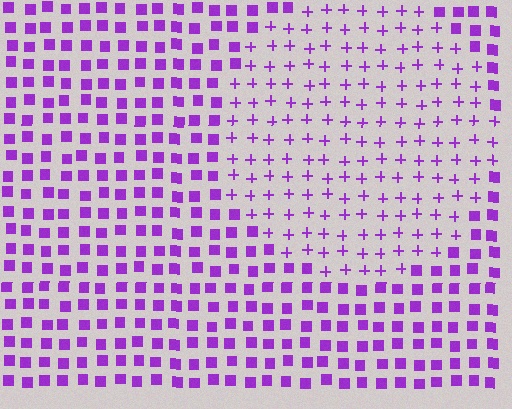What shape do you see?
I see a circle.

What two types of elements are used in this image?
The image uses plus signs inside the circle region and squares outside it.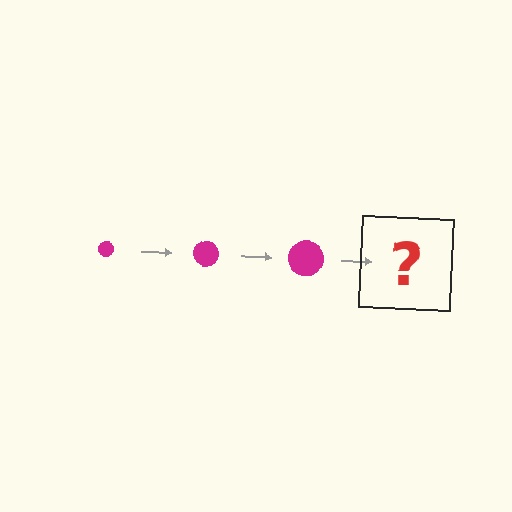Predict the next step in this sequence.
The next step is a magenta circle, larger than the previous one.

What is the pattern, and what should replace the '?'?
The pattern is that the circle gets progressively larger each step. The '?' should be a magenta circle, larger than the previous one.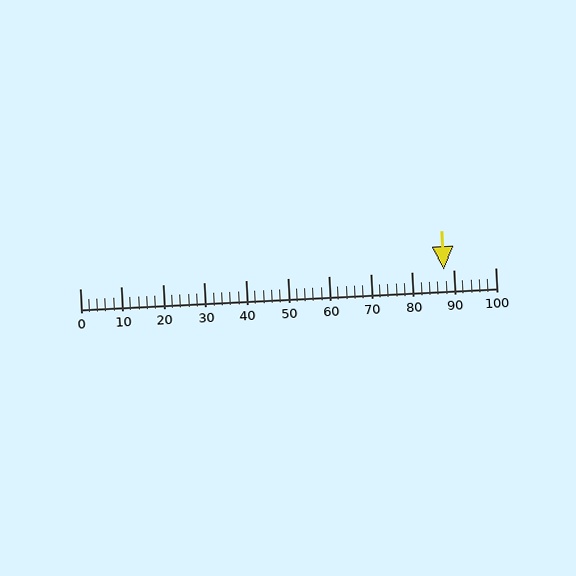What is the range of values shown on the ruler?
The ruler shows values from 0 to 100.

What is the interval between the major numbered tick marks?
The major tick marks are spaced 10 units apart.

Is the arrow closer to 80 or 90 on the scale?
The arrow is closer to 90.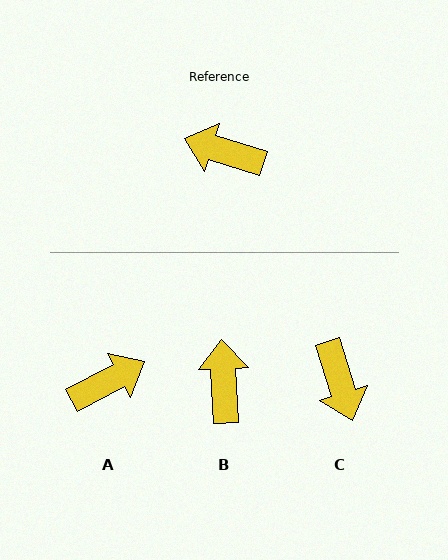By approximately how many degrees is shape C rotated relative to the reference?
Approximately 125 degrees counter-clockwise.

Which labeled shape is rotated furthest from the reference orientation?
A, about 134 degrees away.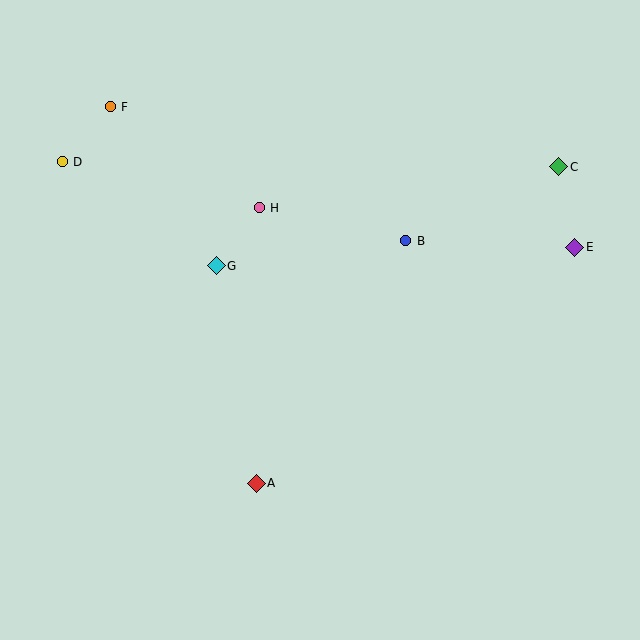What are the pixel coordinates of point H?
Point H is at (259, 208).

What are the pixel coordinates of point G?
Point G is at (216, 266).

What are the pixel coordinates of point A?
Point A is at (256, 483).